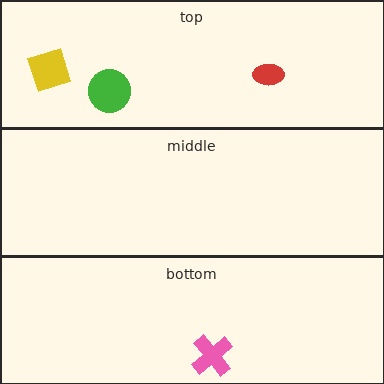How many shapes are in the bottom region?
1.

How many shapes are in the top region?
3.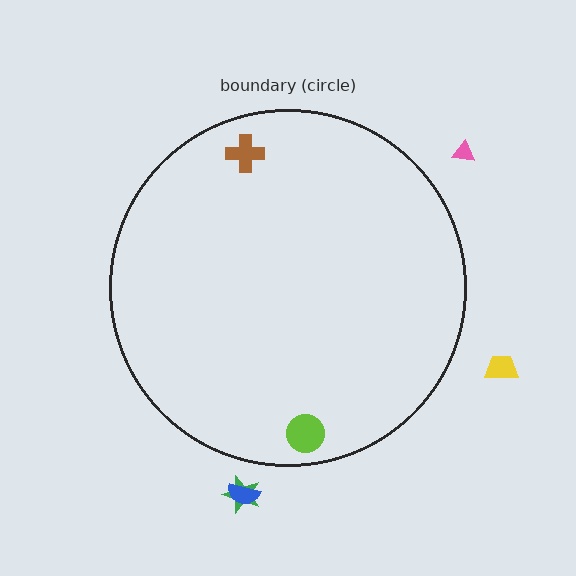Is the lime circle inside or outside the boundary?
Inside.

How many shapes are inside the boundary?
2 inside, 4 outside.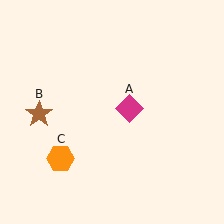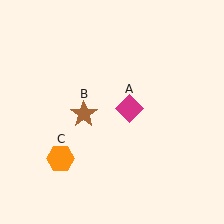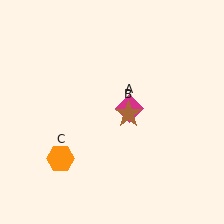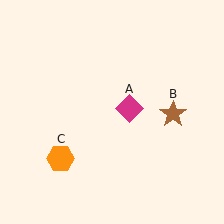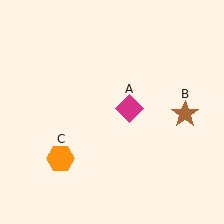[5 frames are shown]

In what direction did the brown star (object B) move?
The brown star (object B) moved right.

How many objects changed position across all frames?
1 object changed position: brown star (object B).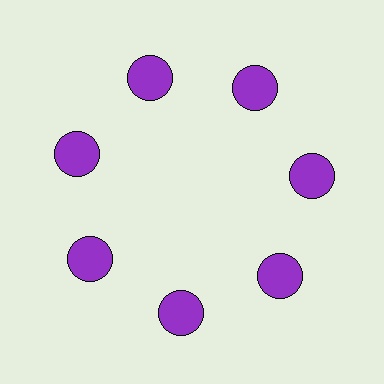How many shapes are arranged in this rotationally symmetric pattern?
There are 7 shapes, arranged in 7 groups of 1.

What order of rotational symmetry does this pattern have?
This pattern has 7-fold rotational symmetry.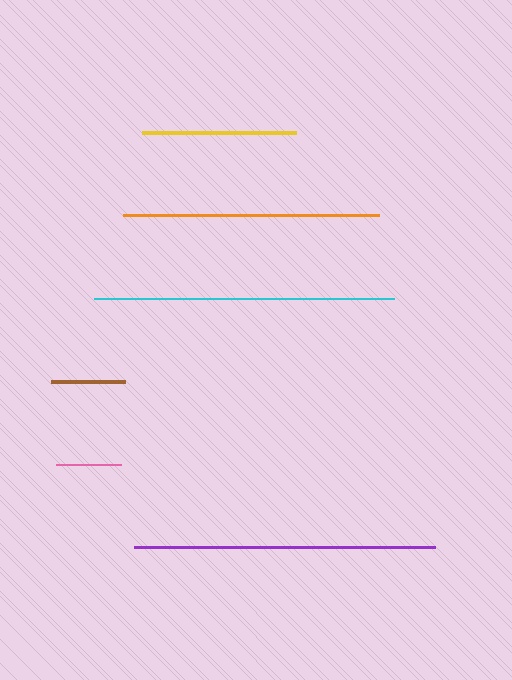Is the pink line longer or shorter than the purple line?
The purple line is longer than the pink line.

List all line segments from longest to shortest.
From longest to shortest: purple, cyan, orange, yellow, brown, pink.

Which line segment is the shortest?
The pink line is the shortest at approximately 66 pixels.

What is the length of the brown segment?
The brown segment is approximately 74 pixels long.